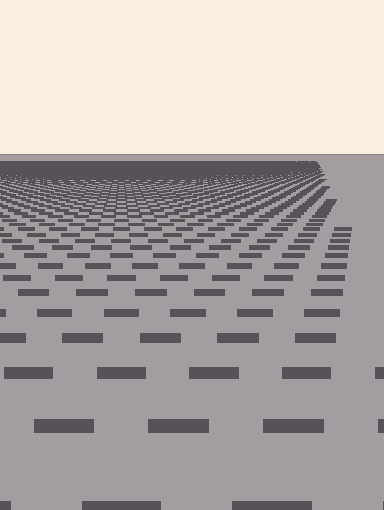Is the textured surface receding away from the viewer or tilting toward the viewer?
The surface is receding away from the viewer. Texture elements get smaller and denser toward the top.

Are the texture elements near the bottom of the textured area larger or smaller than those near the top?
Larger. Near the bottom, elements are closer to the viewer and appear at a bigger on-screen size.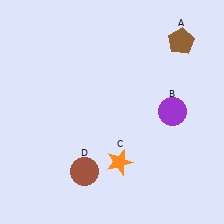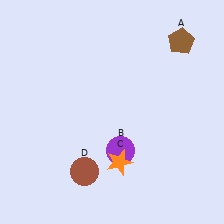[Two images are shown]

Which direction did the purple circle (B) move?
The purple circle (B) moved left.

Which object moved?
The purple circle (B) moved left.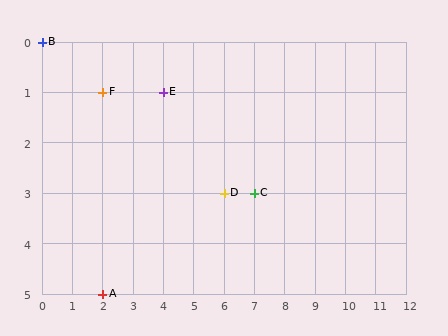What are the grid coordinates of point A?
Point A is at grid coordinates (2, 5).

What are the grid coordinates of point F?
Point F is at grid coordinates (2, 1).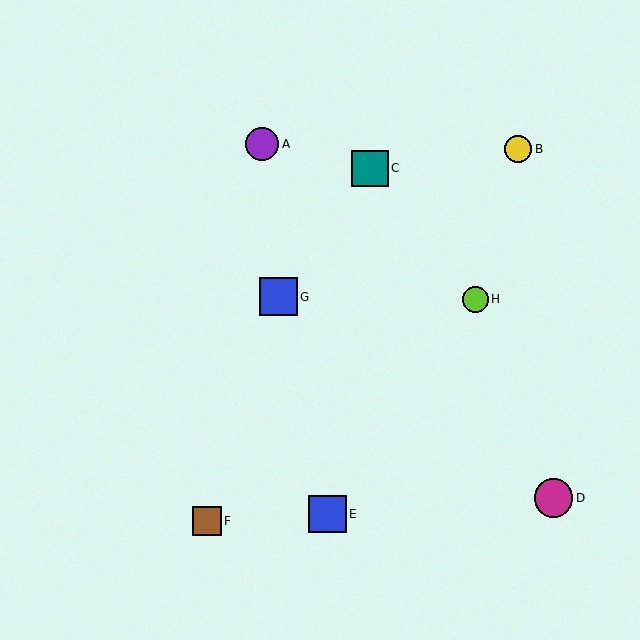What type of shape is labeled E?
Shape E is a blue square.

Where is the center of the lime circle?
The center of the lime circle is at (475, 299).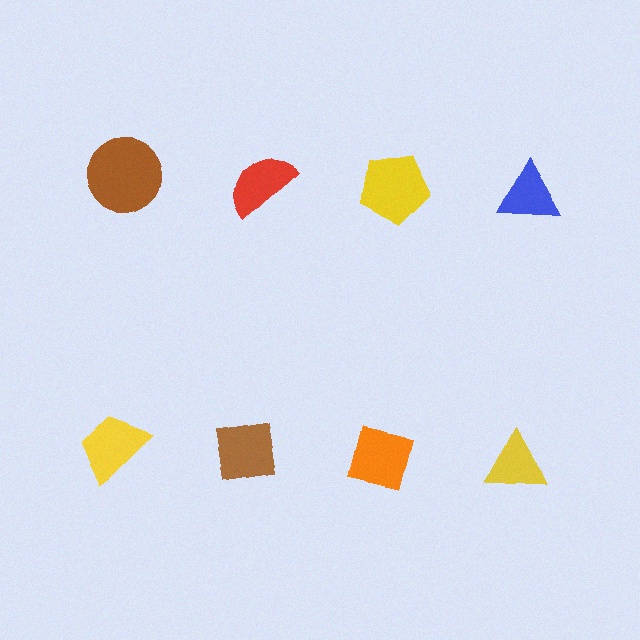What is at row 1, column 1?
A brown circle.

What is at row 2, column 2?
A brown square.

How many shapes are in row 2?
4 shapes.